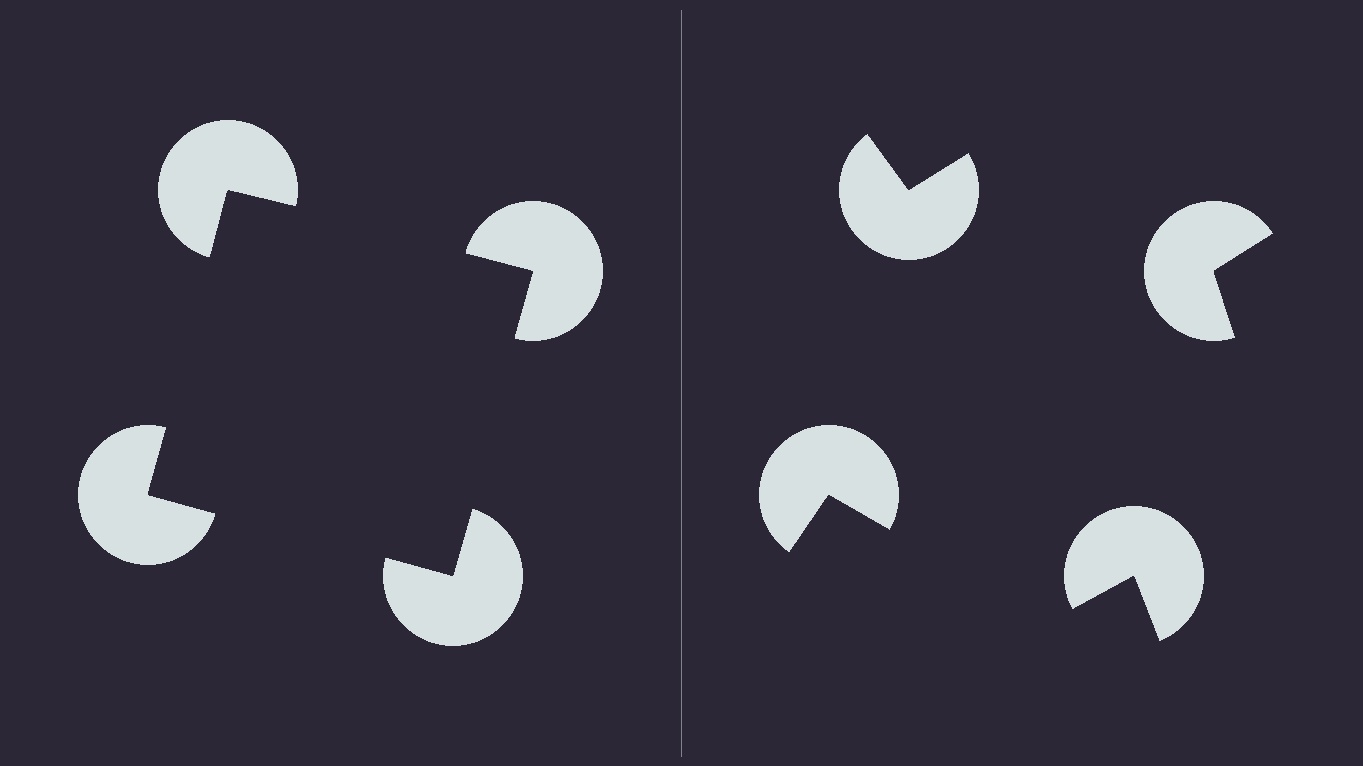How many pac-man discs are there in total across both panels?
8 — 4 on each side.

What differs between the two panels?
The pac-man discs are positioned identically on both sides; only the wedge orientations differ. On the left they align to a square; on the right they are misaligned.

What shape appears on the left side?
An illusory square.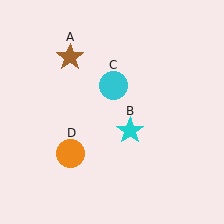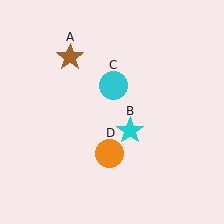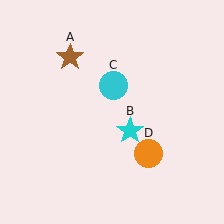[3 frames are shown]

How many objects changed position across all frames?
1 object changed position: orange circle (object D).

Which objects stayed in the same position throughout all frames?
Brown star (object A) and cyan star (object B) and cyan circle (object C) remained stationary.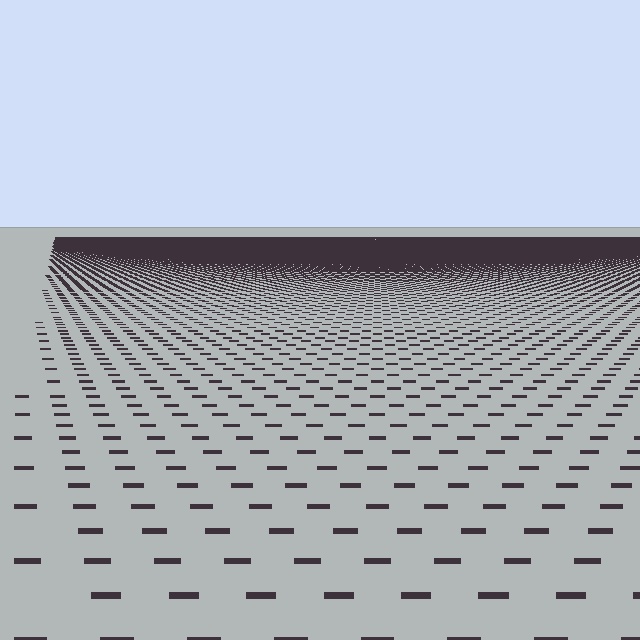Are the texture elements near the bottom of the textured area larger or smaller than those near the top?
Larger. Near the bottom, elements are closer to the viewer and appear at a bigger on-screen size.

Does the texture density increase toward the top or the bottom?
Density increases toward the top.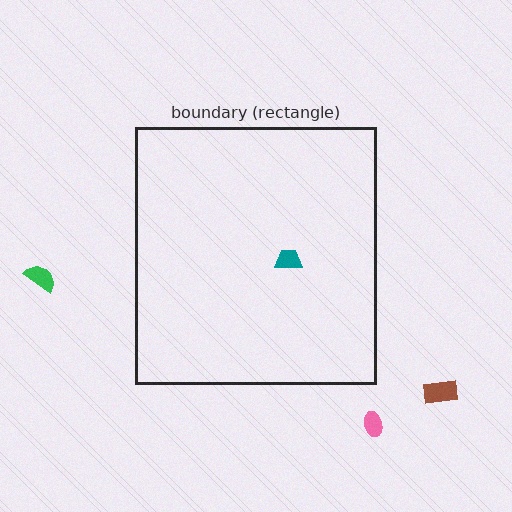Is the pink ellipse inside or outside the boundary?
Outside.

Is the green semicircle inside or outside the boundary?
Outside.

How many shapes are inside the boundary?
1 inside, 3 outside.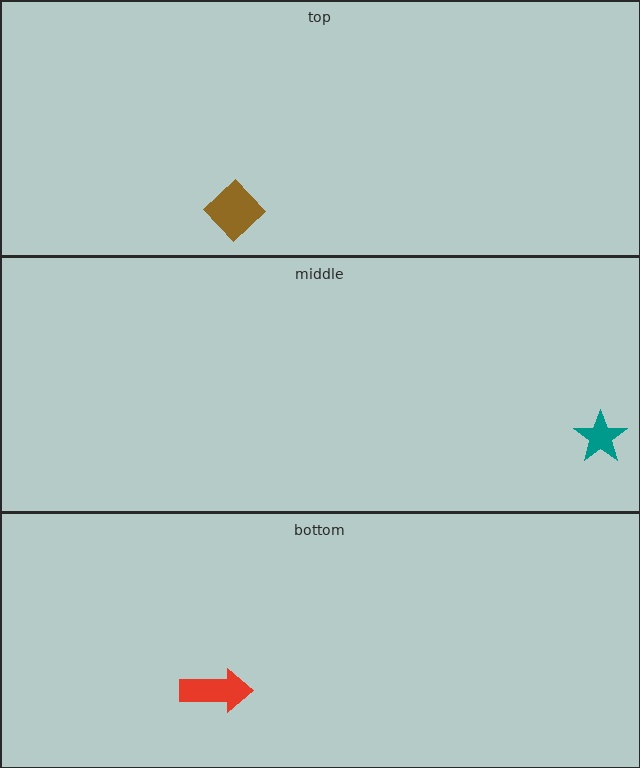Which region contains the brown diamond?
The top region.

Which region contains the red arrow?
The bottom region.